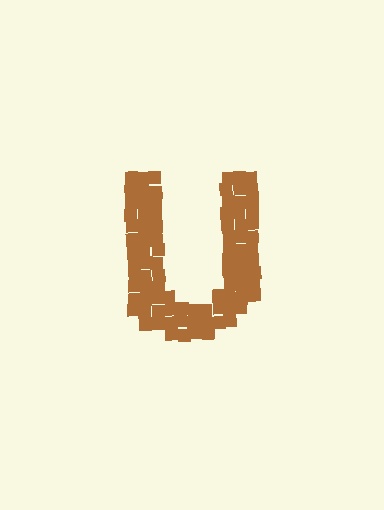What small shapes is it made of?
It is made of small squares.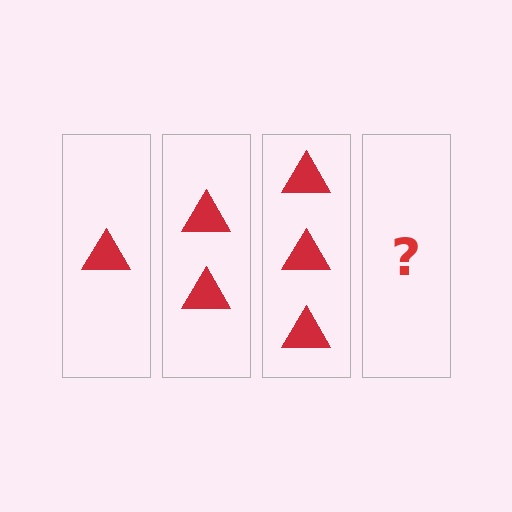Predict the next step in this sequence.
The next step is 4 triangles.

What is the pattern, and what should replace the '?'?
The pattern is that each step adds one more triangle. The '?' should be 4 triangles.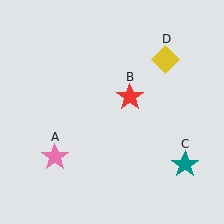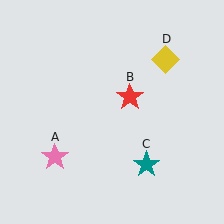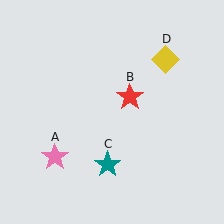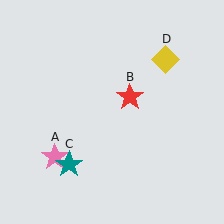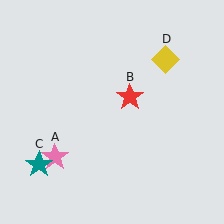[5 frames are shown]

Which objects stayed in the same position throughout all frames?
Pink star (object A) and red star (object B) and yellow diamond (object D) remained stationary.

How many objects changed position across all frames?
1 object changed position: teal star (object C).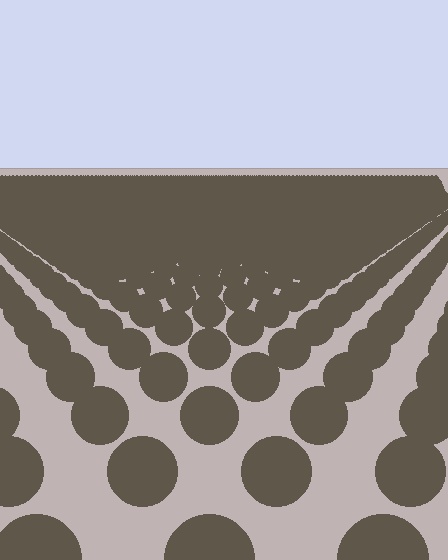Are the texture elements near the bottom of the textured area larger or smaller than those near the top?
Larger. Near the bottom, elements are closer to the viewer and appear at a bigger on-screen size.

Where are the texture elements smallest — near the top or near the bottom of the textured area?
Near the top.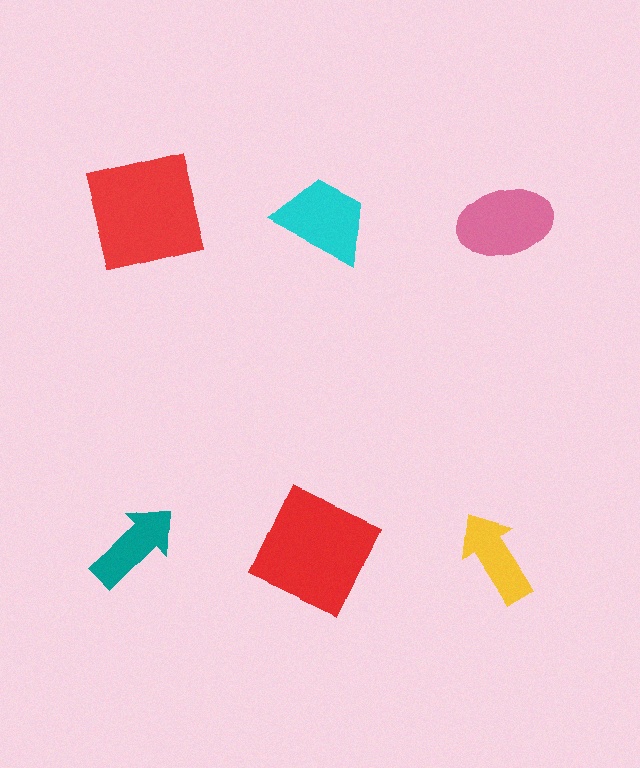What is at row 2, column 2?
A red square.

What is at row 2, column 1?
A teal arrow.